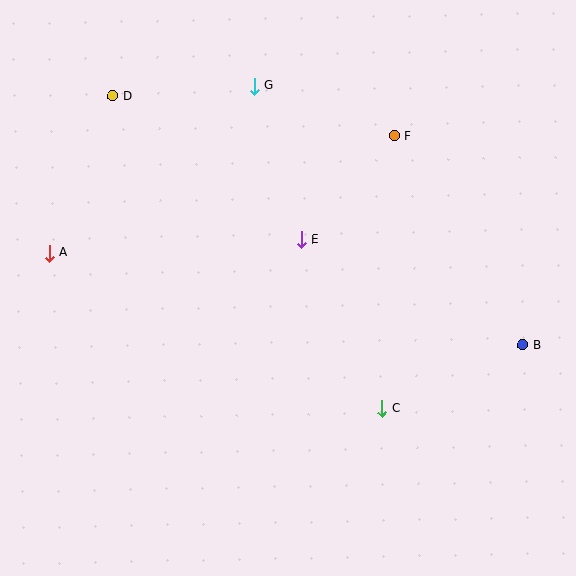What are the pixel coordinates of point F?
Point F is at (394, 136).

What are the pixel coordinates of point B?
Point B is at (523, 345).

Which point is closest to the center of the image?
Point E at (301, 239) is closest to the center.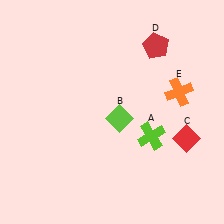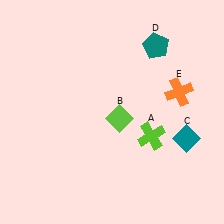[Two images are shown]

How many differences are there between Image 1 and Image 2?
There are 2 differences between the two images.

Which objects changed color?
C changed from red to teal. D changed from red to teal.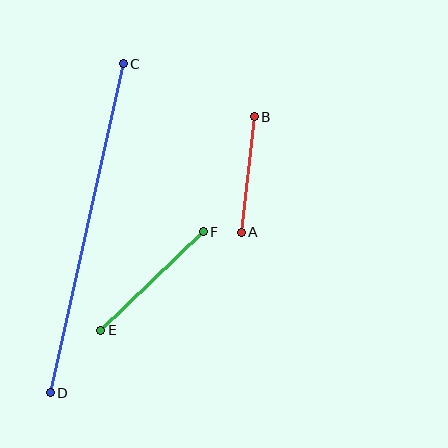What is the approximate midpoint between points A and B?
The midpoint is at approximately (248, 174) pixels.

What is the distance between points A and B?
The distance is approximately 116 pixels.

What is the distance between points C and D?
The distance is approximately 337 pixels.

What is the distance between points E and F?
The distance is approximately 142 pixels.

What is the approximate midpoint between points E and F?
The midpoint is at approximately (152, 281) pixels.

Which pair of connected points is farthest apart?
Points C and D are farthest apart.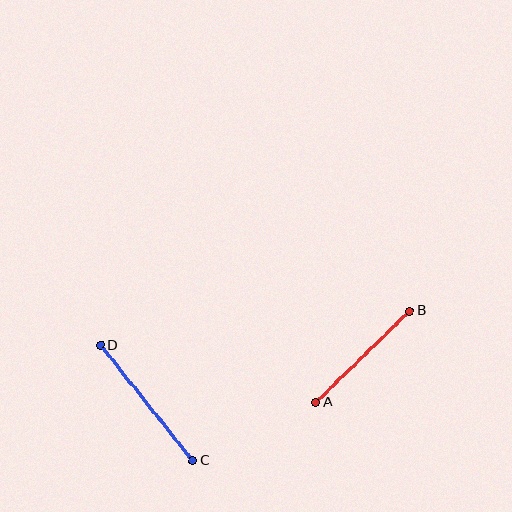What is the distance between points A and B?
The distance is approximately 131 pixels.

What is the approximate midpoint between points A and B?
The midpoint is at approximately (363, 357) pixels.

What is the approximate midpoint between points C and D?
The midpoint is at approximately (147, 403) pixels.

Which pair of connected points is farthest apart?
Points C and D are farthest apart.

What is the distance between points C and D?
The distance is approximately 148 pixels.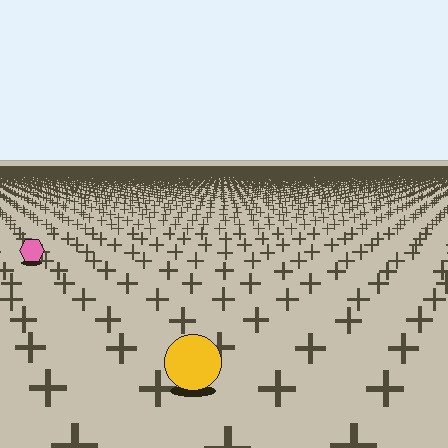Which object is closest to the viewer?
The yellow circle is closest. The texture marks near it are larger and more spread out.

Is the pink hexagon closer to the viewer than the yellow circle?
No. The yellow circle is closer — you can tell from the texture gradient: the ground texture is coarser near it.